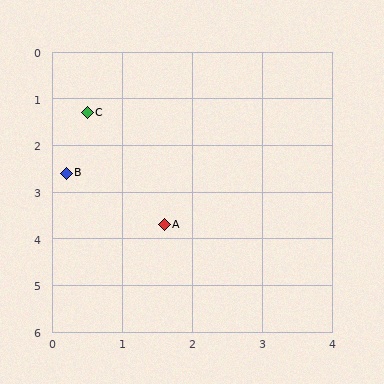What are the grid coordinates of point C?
Point C is at approximately (0.5, 1.3).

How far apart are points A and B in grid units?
Points A and B are about 1.8 grid units apart.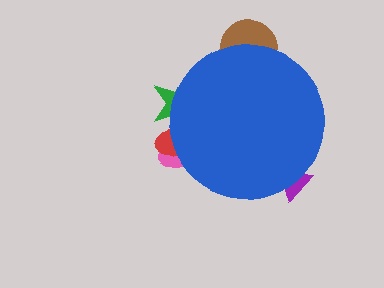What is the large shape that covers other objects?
A blue circle.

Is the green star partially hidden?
Yes, the green star is partially hidden behind the blue circle.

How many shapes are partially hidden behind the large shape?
5 shapes are partially hidden.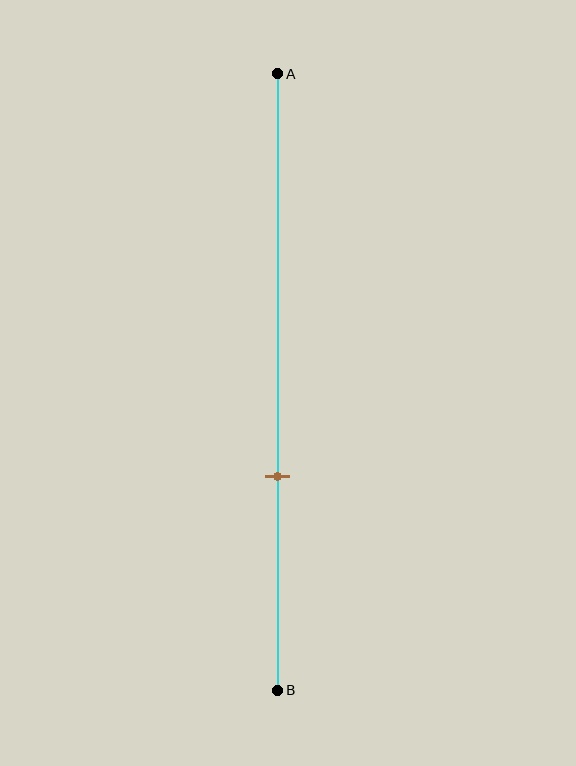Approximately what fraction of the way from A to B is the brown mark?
The brown mark is approximately 65% of the way from A to B.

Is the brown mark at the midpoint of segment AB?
No, the mark is at about 65% from A, not at the 50% midpoint.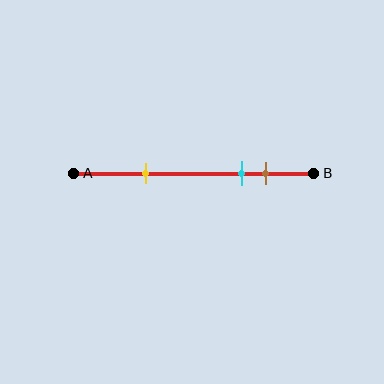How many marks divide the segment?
There are 3 marks dividing the segment.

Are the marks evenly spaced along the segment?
No, the marks are not evenly spaced.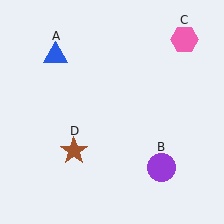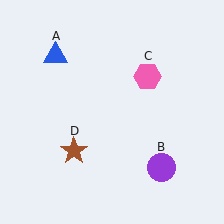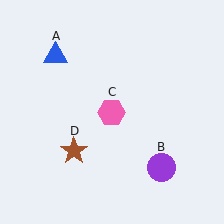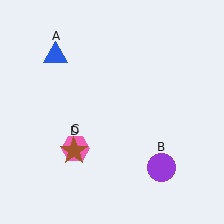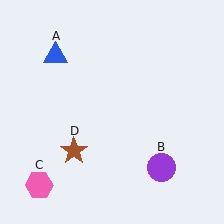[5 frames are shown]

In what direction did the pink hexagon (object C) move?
The pink hexagon (object C) moved down and to the left.